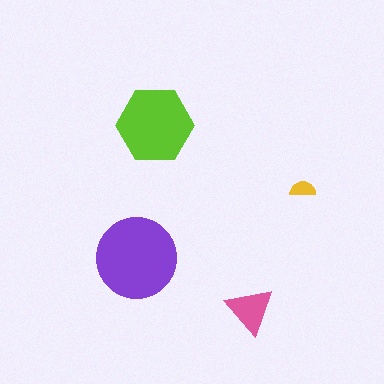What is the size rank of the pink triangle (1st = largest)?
3rd.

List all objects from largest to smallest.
The purple circle, the lime hexagon, the pink triangle, the yellow semicircle.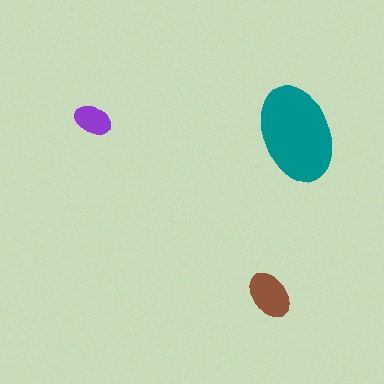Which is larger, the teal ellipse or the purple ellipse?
The teal one.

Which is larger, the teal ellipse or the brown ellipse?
The teal one.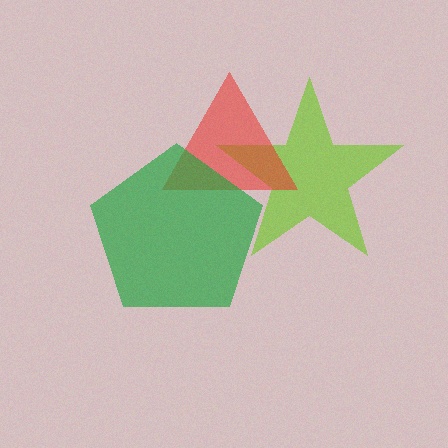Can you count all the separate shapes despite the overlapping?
Yes, there are 3 separate shapes.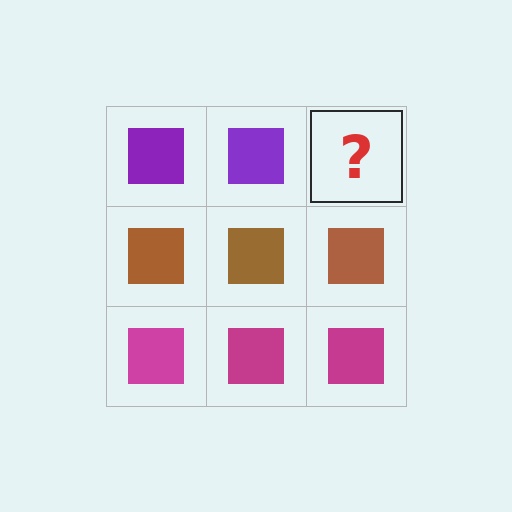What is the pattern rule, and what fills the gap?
The rule is that each row has a consistent color. The gap should be filled with a purple square.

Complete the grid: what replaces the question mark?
The question mark should be replaced with a purple square.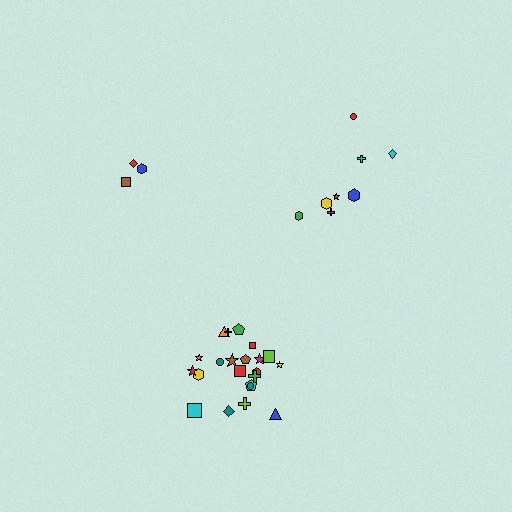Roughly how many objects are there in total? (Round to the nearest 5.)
Roughly 35 objects in total.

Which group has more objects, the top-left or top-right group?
The top-right group.